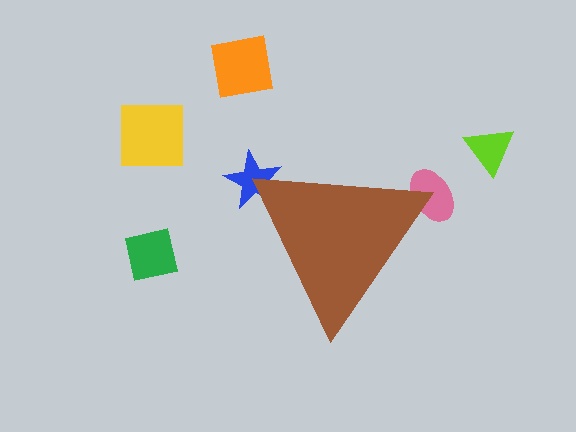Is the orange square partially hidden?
No, the orange square is fully visible.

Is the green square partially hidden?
No, the green square is fully visible.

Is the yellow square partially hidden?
No, the yellow square is fully visible.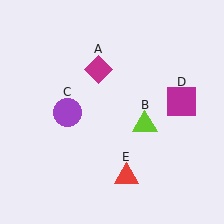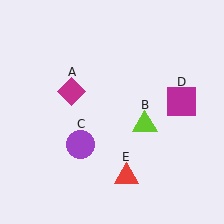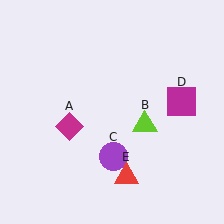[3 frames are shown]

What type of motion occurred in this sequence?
The magenta diamond (object A), purple circle (object C) rotated counterclockwise around the center of the scene.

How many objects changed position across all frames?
2 objects changed position: magenta diamond (object A), purple circle (object C).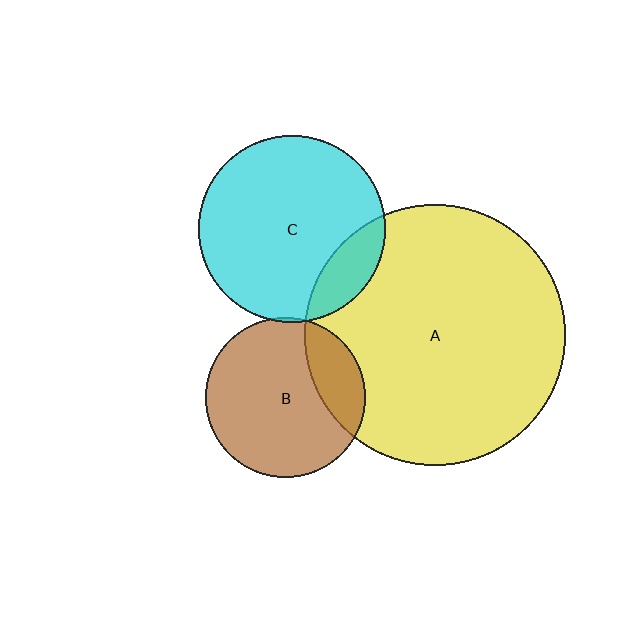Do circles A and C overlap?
Yes.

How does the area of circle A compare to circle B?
Approximately 2.7 times.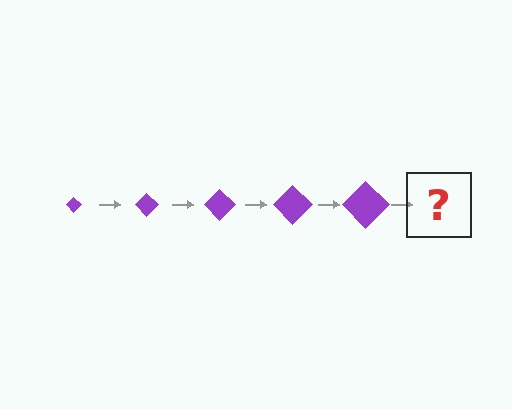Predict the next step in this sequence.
The next step is a purple diamond, larger than the previous one.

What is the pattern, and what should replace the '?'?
The pattern is that the diamond gets progressively larger each step. The '?' should be a purple diamond, larger than the previous one.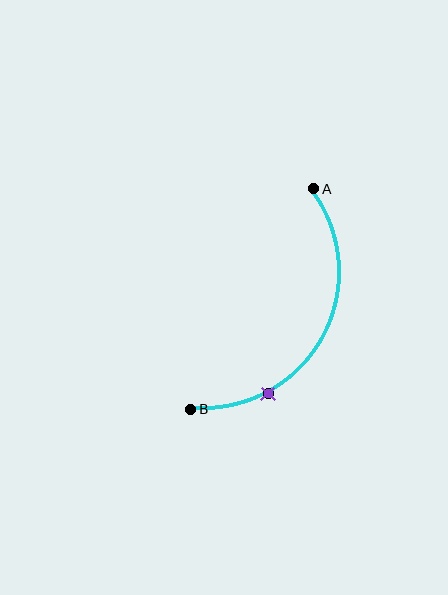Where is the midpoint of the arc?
The arc midpoint is the point on the curve farthest from the straight line joining A and B. It sits to the right of that line.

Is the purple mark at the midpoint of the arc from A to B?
No. The purple mark lies on the arc but is closer to endpoint B. The arc midpoint would be at the point on the curve equidistant along the arc from both A and B.